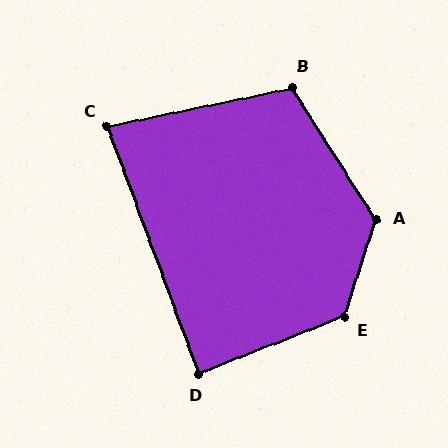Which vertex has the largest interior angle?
A, at approximately 129 degrees.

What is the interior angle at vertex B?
Approximately 111 degrees (obtuse).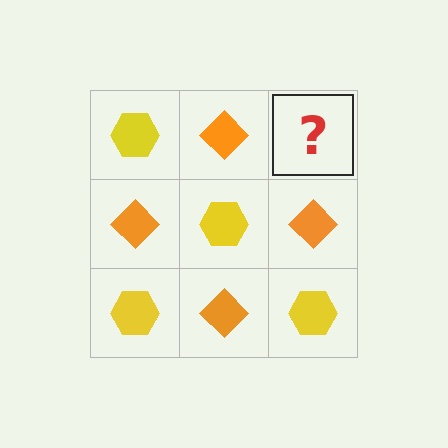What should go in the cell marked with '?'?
The missing cell should contain a yellow hexagon.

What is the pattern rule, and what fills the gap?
The rule is that it alternates yellow hexagon and orange diamond in a checkerboard pattern. The gap should be filled with a yellow hexagon.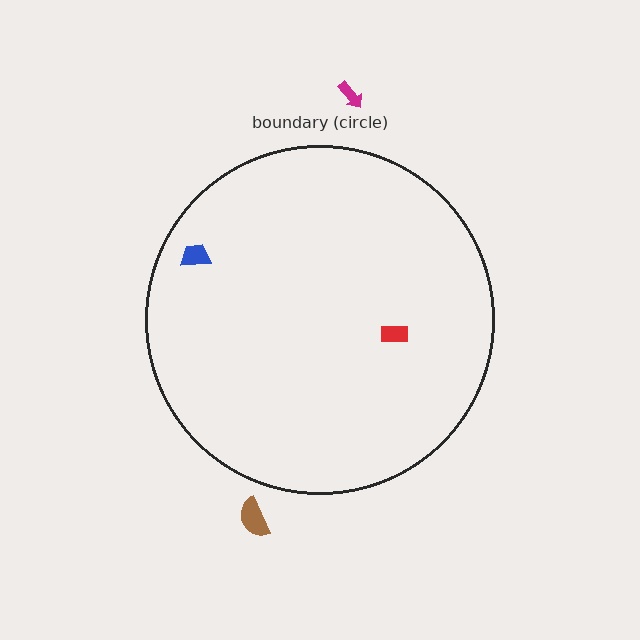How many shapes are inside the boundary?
2 inside, 2 outside.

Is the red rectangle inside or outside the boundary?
Inside.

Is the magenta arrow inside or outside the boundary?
Outside.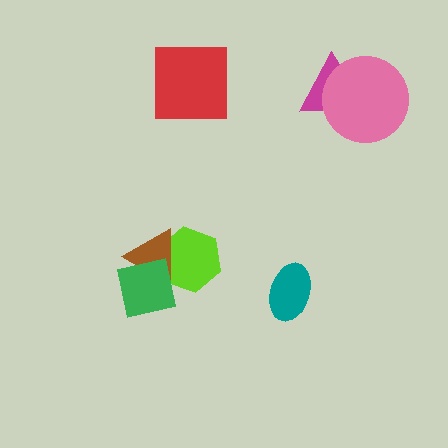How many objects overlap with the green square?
2 objects overlap with the green square.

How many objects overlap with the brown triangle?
2 objects overlap with the brown triangle.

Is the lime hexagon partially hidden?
Yes, it is partially covered by another shape.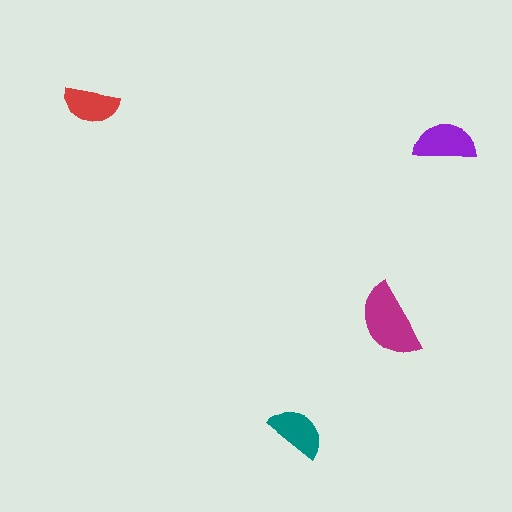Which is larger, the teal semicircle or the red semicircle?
The teal one.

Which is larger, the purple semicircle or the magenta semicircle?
The magenta one.